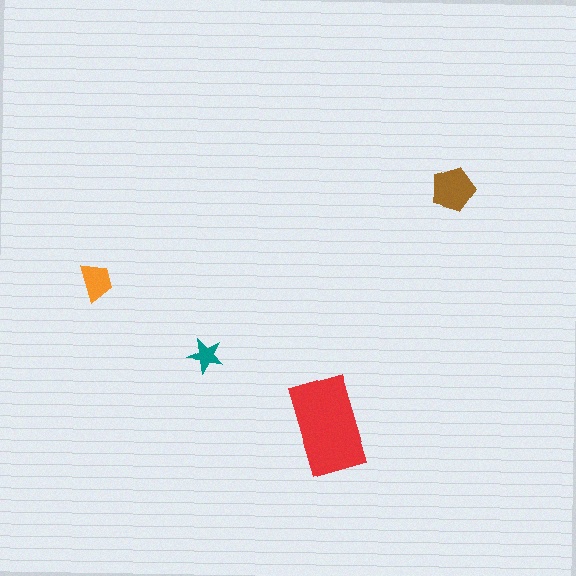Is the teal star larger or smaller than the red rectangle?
Smaller.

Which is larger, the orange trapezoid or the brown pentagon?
The brown pentagon.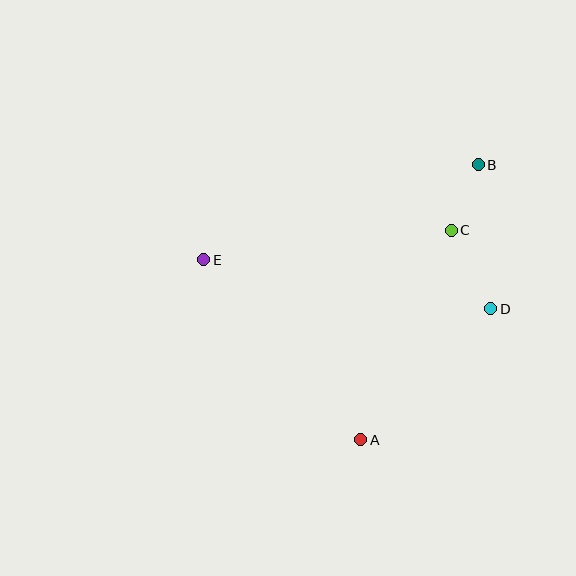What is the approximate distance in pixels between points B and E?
The distance between B and E is approximately 290 pixels.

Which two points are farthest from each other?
Points A and B are farthest from each other.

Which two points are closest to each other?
Points B and C are closest to each other.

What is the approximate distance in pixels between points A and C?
The distance between A and C is approximately 228 pixels.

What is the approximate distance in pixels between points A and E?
The distance between A and E is approximately 239 pixels.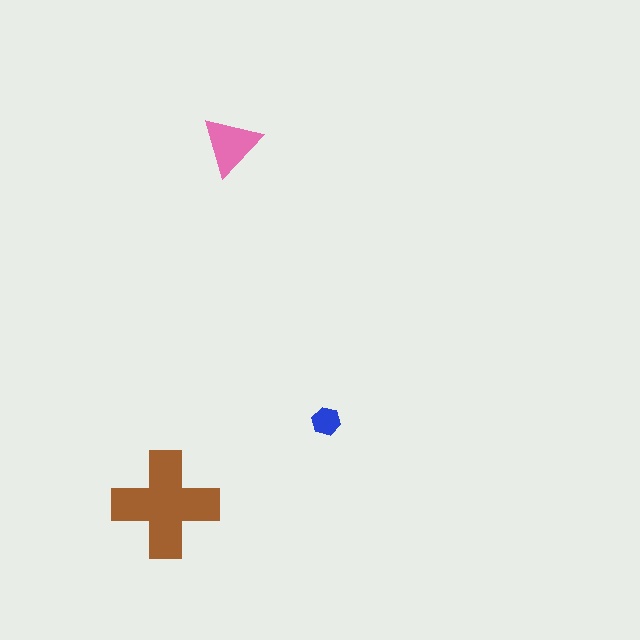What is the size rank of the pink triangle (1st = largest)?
2nd.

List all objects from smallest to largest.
The blue hexagon, the pink triangle, the brown cross.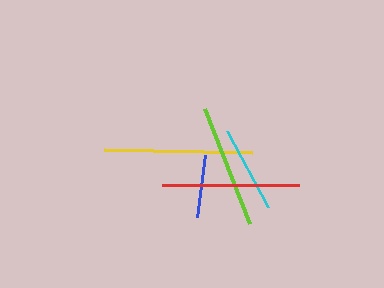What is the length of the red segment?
The red segment is approximately 137 pixels long.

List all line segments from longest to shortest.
From longest to shortest: yellow, red, lime, cyan, blue.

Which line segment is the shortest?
The blue line is the shortest at approximately 62 pixels.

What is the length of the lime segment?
The lime segment is approximately 123 pixels long.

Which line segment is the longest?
The yellow line is the longest at approximately 149 pixels.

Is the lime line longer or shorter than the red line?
The red line is longer than the lime line.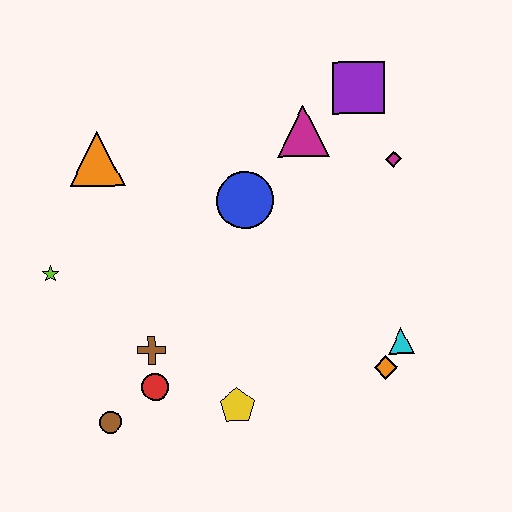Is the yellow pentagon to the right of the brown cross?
Yes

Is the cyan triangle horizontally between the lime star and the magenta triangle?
No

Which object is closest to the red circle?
The brown cross is closest to the red circle.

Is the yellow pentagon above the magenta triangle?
No